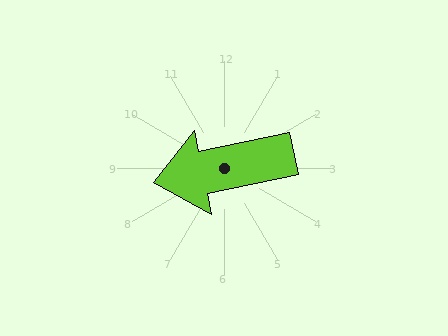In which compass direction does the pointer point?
West.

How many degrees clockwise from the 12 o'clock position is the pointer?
Approximately 259 degrees.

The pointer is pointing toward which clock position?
Roughly 9 o'clock.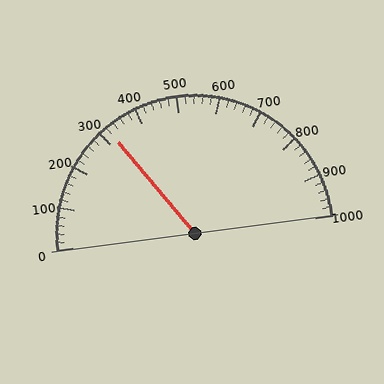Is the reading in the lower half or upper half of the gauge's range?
The reading is in the lower half of the range (0 to 1000).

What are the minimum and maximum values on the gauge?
The gauge ranges from 0 to 1000.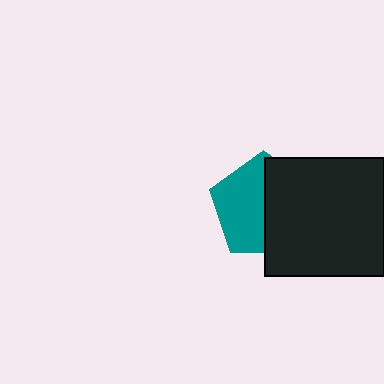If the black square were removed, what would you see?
You would see the complete teal pentagon.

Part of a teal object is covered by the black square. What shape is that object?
It is a pentagon.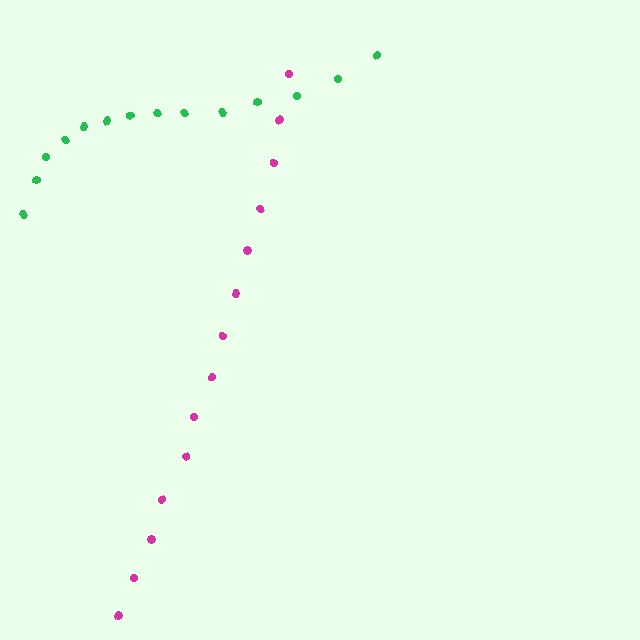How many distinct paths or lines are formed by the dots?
There are 2 distinct paths.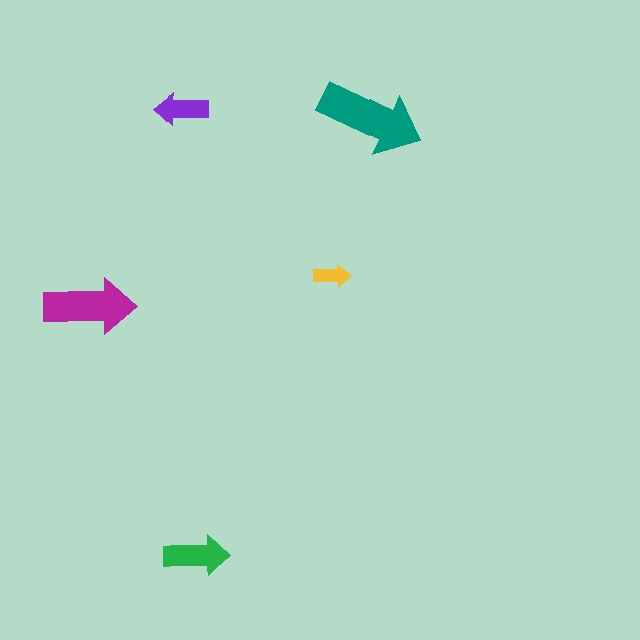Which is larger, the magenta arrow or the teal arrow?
The teal one.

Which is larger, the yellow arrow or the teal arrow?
The teal one.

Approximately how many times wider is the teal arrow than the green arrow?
About 1.5 times wider.